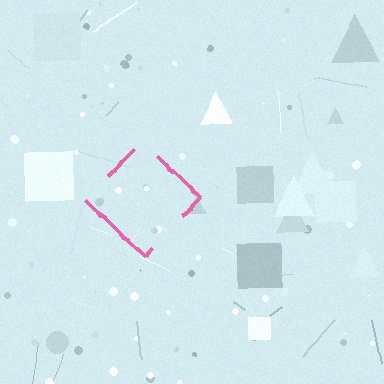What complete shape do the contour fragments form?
The contour fragments form a diamond.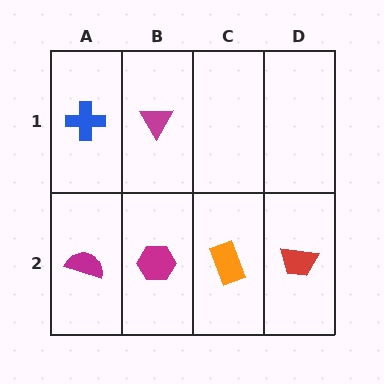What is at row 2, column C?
An orange rectangle.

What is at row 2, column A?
A magenta semicircle.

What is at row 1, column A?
A blue cross.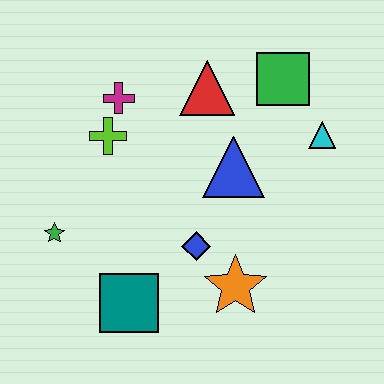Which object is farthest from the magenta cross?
The orange star is farthest from the magenta cross.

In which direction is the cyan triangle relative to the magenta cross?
The cyan triangle is to the right of the magenta cross.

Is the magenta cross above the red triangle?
No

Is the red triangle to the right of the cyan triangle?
No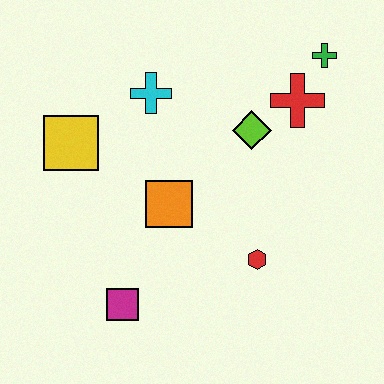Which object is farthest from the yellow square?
The green cross is farthest from the yellow square.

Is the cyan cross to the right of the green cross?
No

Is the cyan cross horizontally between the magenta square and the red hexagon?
Yes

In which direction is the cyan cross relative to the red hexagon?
The cyan cross is above the red hexagon.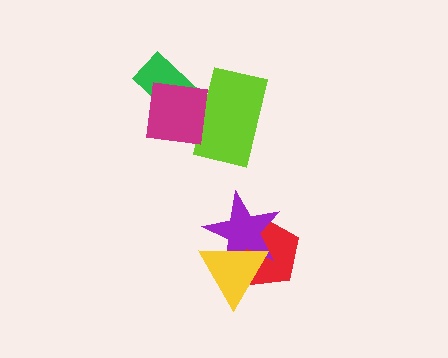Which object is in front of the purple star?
The yellow triangle is in front of the purple star.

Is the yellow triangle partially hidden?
No, no other shape covers it.